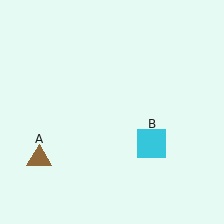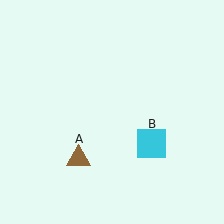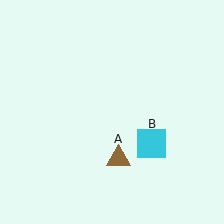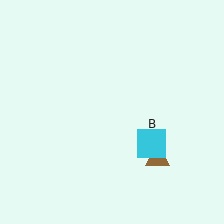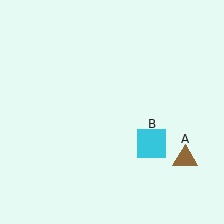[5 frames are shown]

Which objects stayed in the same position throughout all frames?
Cyan square (object B) remained stationary.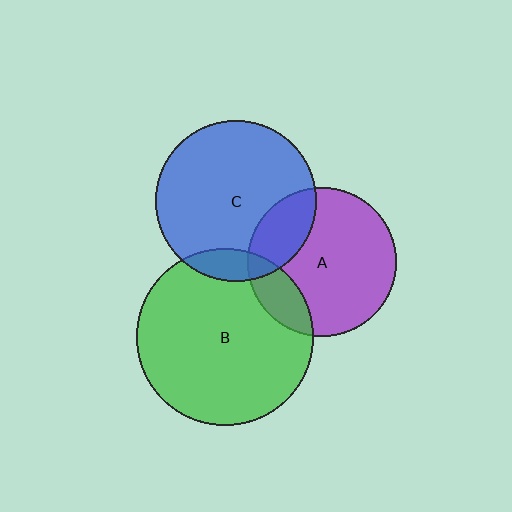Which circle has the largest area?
Circle B (green).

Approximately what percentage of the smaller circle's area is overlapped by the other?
Approximately 15%.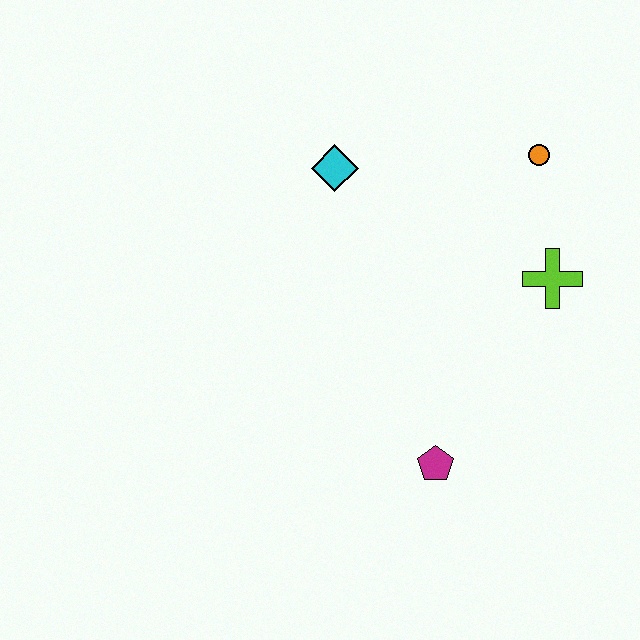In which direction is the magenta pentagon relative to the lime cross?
The magenta pentagon is below the lime cross.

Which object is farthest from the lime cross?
The cyan diamond is farthest from the lime cross.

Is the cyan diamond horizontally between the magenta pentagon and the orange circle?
No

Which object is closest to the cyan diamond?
The orange circle is closest to the cyan diamond.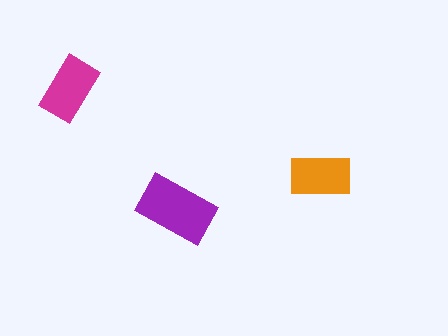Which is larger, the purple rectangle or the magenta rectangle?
The purple one.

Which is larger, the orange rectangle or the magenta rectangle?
The magenta one.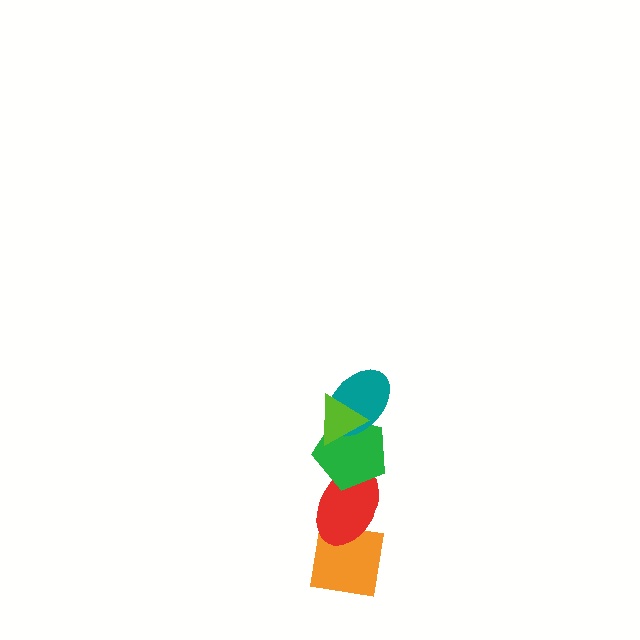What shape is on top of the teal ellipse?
The lime triangle is on top of the teal ellipse.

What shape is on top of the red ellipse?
The green pentagon is on top of the red ellipse.